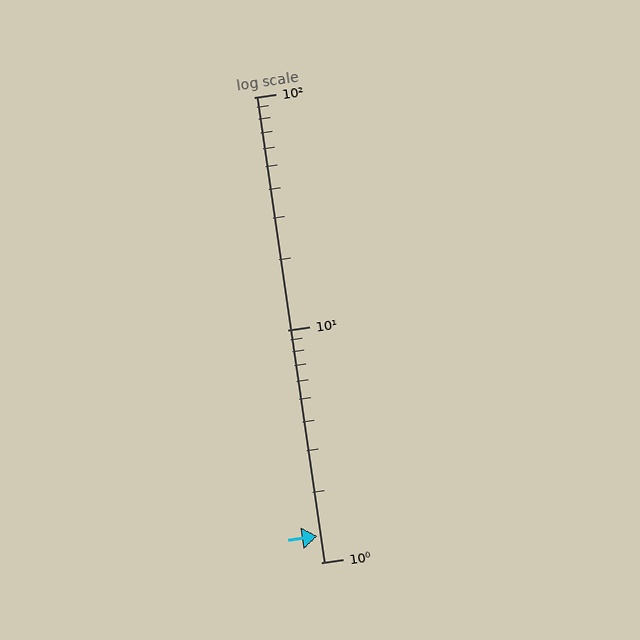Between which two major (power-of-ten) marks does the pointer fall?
The pointer is between 1 and 10.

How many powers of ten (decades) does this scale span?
The scale spans 2 decades, from 1 to 100.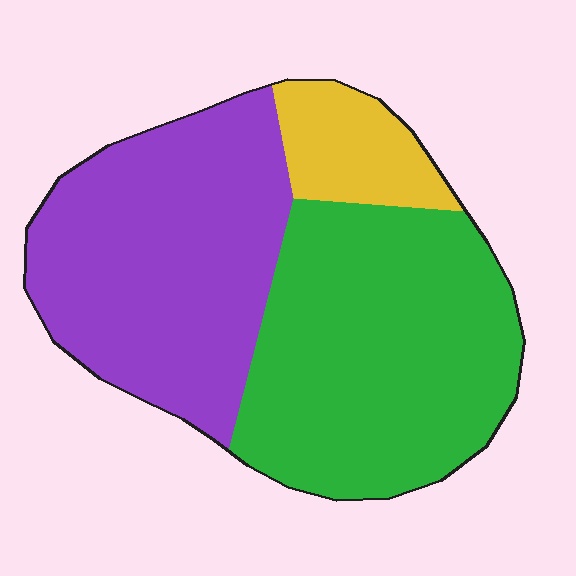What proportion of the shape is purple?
Purple covers around 45% of the shape.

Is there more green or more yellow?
Green.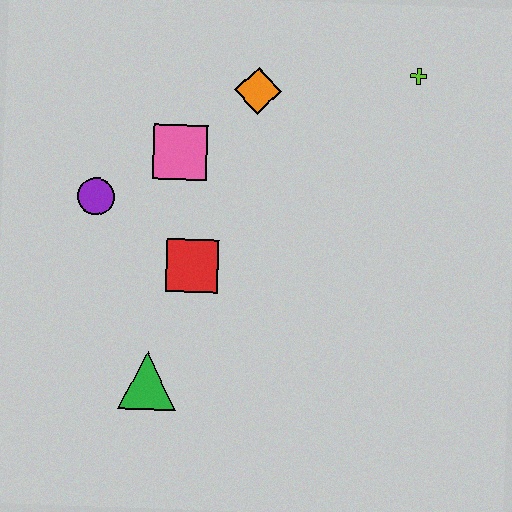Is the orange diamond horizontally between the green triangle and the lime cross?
Yes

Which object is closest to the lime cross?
The orange diamond is closest to the lime cross.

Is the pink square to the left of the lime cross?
Yes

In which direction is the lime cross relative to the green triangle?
The lime cross is above the green triangle.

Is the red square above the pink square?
No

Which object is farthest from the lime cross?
The green triangle is farthest from the lime cross.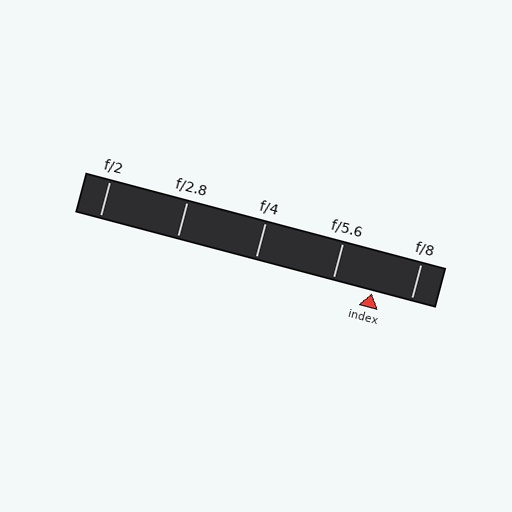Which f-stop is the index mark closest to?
The index mark is closest to f/8.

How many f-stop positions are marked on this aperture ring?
There are 5 f-stop positions marked.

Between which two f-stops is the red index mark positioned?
The index mark is between f/5.6 and f/8.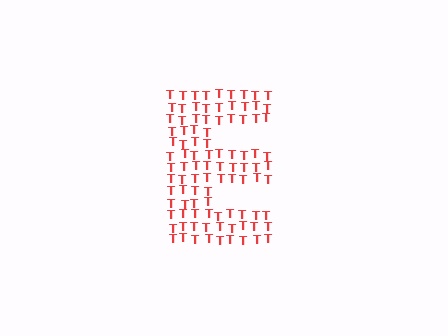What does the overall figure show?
The overall figure shows the letter E.